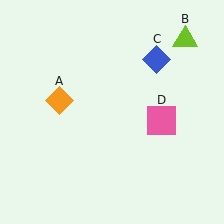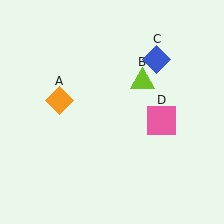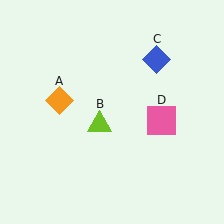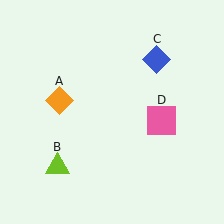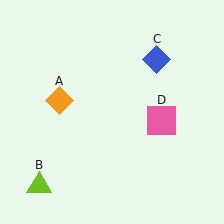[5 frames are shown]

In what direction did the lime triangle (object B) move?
The lime triangle (object B) moved down and to the left.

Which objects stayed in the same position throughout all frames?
Orange diamond (object A) and blue diamond (object C) and pink square (object D) remained stationary.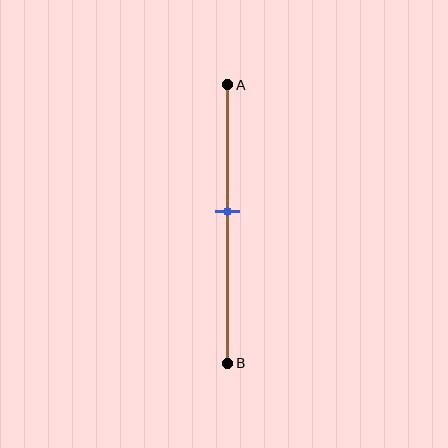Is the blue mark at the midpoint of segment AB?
No, the mark is at about 45% from A, not at the 50% midpoint.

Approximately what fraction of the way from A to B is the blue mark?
The blue mark is approximately 45% of the way from A to B.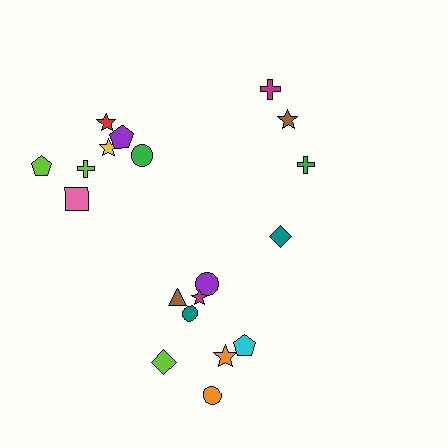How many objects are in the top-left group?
There are 7 objects.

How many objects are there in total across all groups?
There are 19 objects.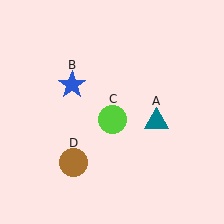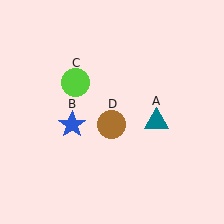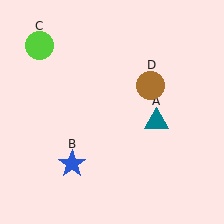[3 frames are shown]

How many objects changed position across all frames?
3 objects changed position: blue star (object B), lime circle (object C), brown circle (object D).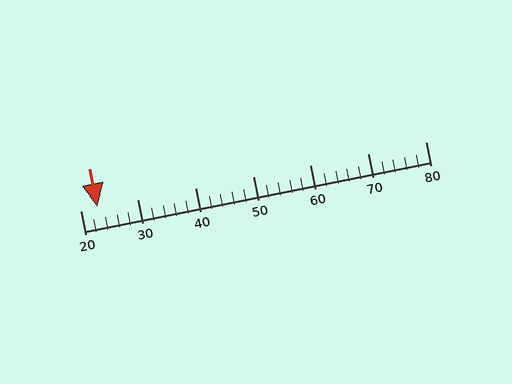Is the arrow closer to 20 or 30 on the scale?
The arrow is closer to 20.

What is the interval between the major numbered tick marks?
The major tick marks are spaced 10 units apart.